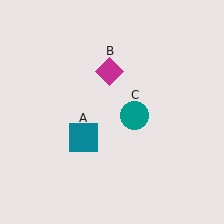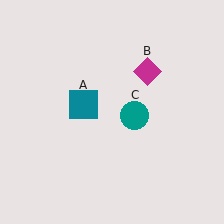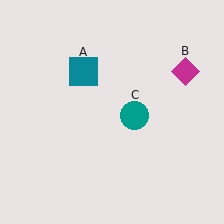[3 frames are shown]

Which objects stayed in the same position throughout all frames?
Teal circle (object C) remained stationary.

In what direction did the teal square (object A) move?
The teal square (object A) moved up.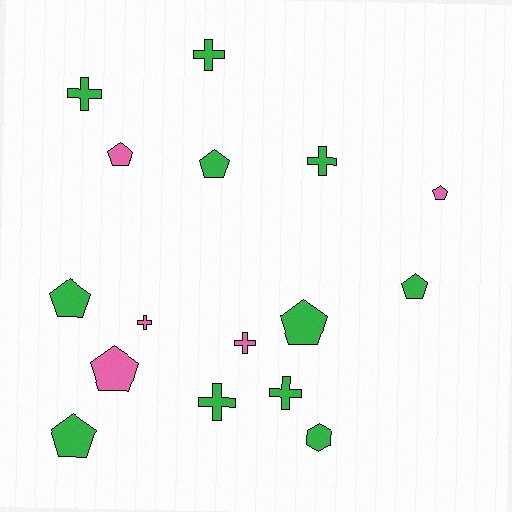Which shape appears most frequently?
Pentagon, with 8 objects.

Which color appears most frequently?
Green, with 11 objects.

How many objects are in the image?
There are 16 objects.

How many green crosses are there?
There are 5 green crosses.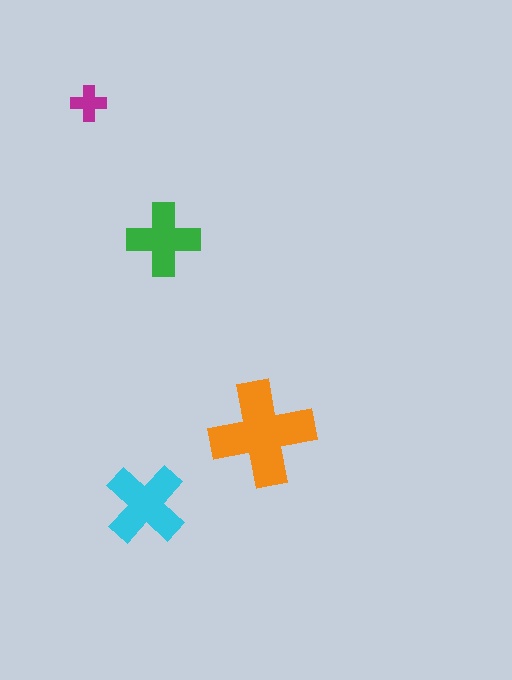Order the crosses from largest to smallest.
the orange one, the cyan one, the green one, the magenta one.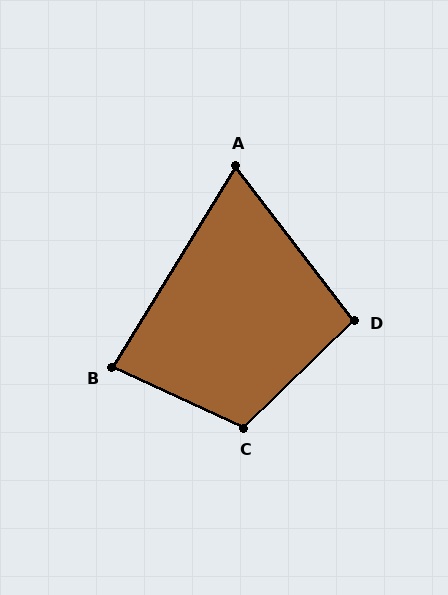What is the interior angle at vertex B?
Approximately 83 degrees (acute).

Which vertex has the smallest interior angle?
A, at approximately 69 degrees.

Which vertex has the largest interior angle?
C, at approximately 111 degrees.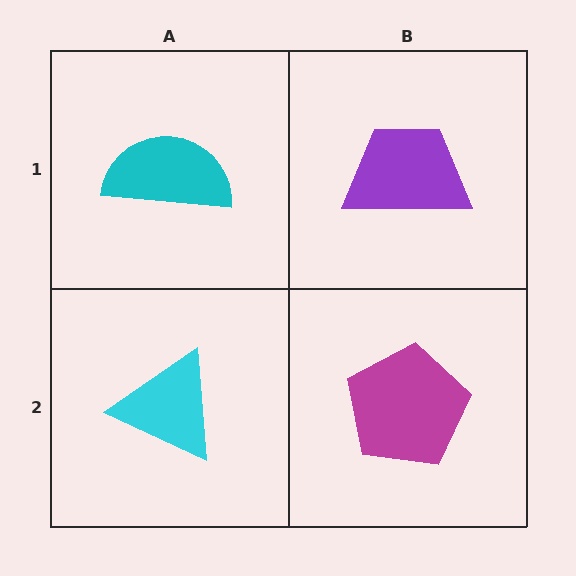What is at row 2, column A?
A cyan triangle.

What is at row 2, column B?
A magenta pentagon.